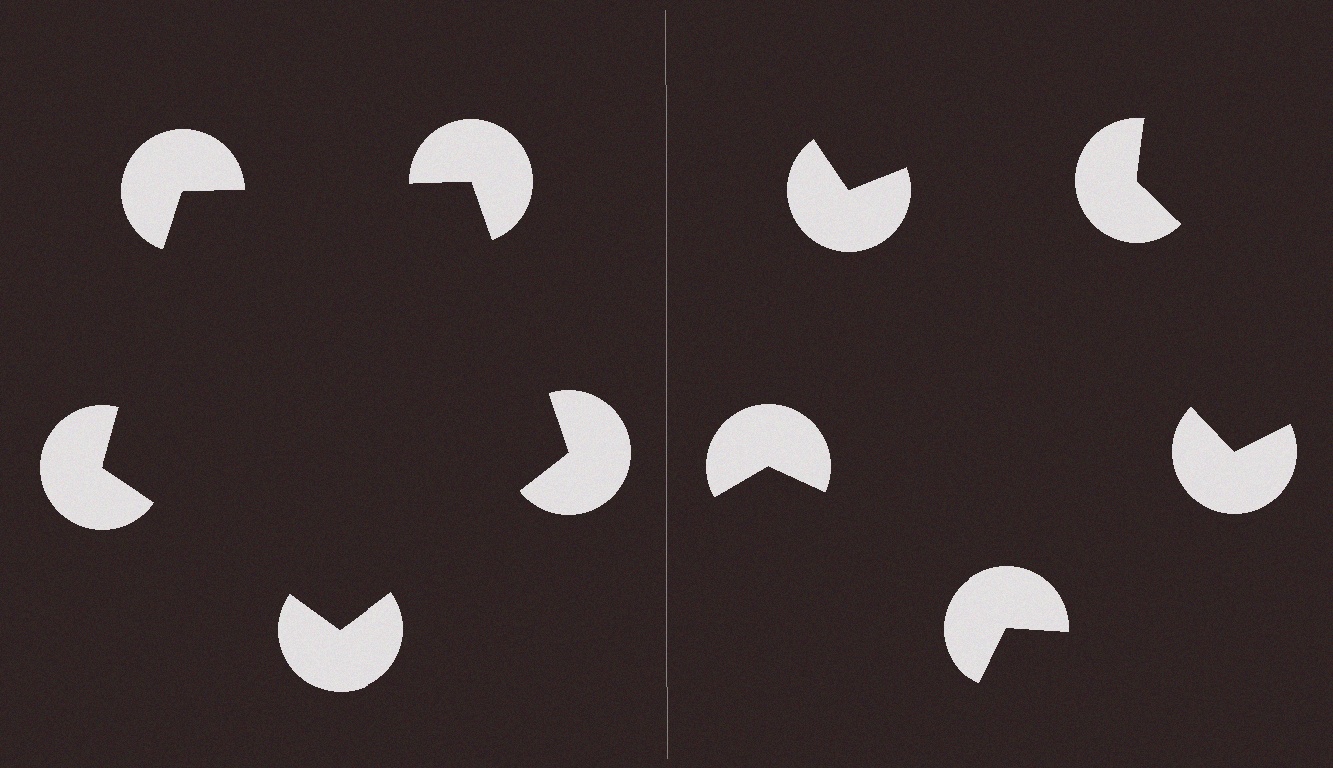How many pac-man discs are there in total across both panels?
10 — 5 on each side.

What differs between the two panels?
The pac-man discs are positioned identically on both sides; only the wedge orientations differ. On the left they align to a pentagon; on the right they are misaligned.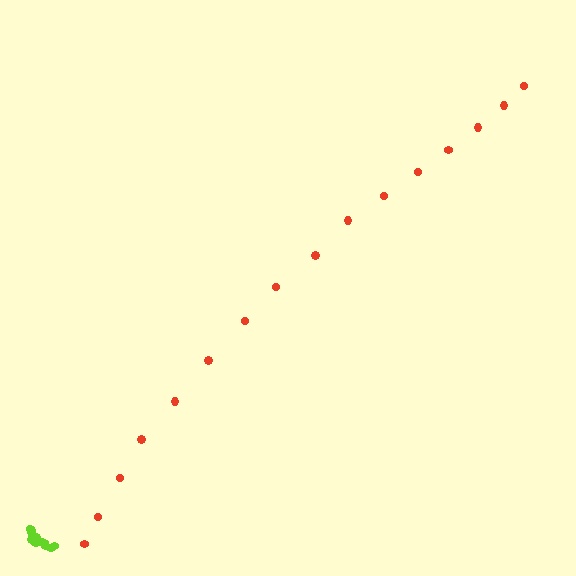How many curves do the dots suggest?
There are 2 distinct paths.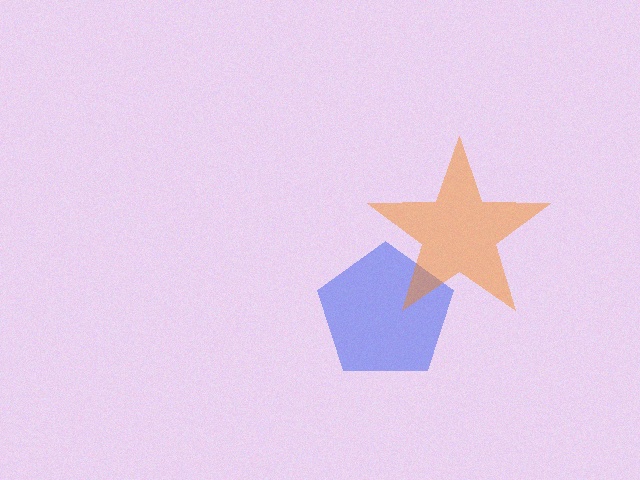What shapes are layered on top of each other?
The layered shapes are: a blue pentagon, an orange star.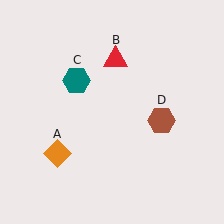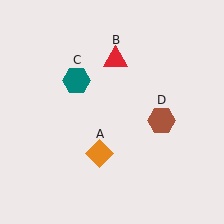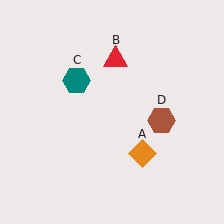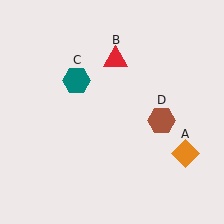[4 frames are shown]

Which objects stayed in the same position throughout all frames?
Red triangle (object B) and teal hexagon (object C) and brown hexagon (object D) remained stationary.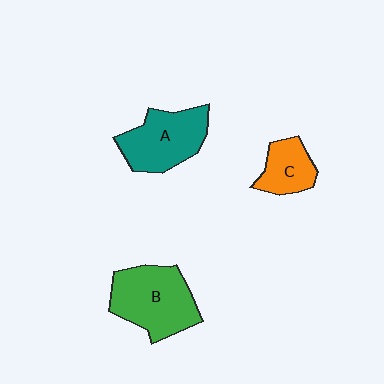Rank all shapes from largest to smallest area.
From largest to smallest: B (green), A (teal), C (orange).